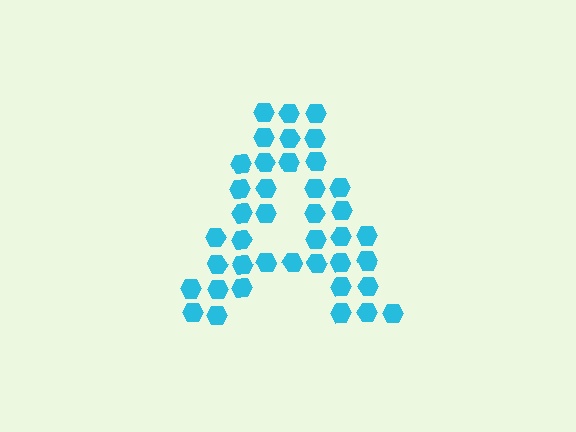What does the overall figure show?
The overall figure shows the letter A.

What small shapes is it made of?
It is made of small hexagons.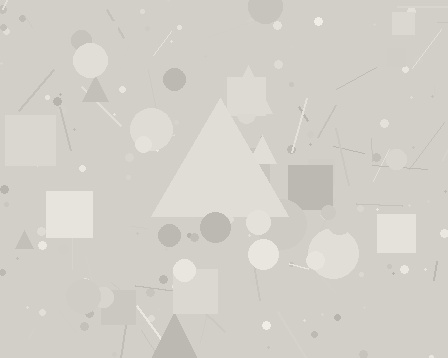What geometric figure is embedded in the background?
A triangle is embedded in the background.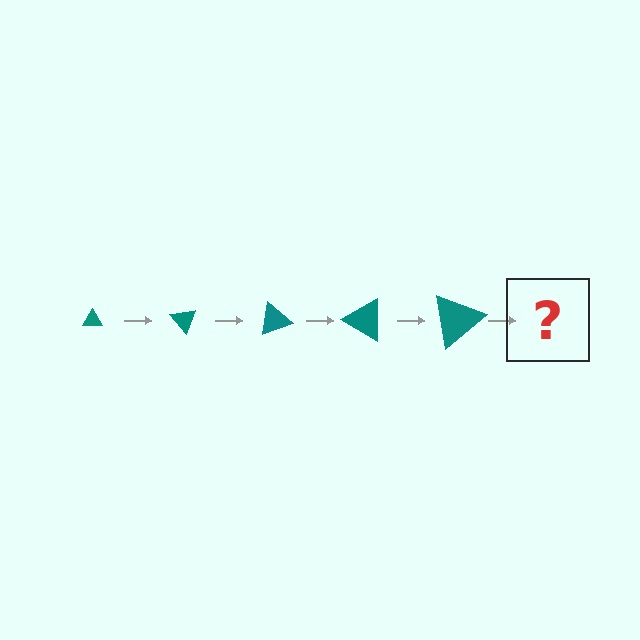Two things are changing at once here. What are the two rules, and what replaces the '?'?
The two rules are that the triangle grows larger each step and it rotates 50 degrees each step. The '?' should be a triangle, larger than the previous one and rotated 250 degrees from the start.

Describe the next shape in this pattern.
It should be a triangle, larger than the previous one and rotated 250 degrees from the start.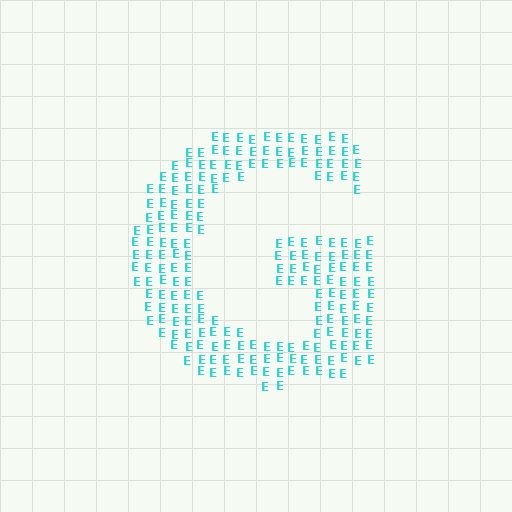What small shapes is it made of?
It is made of small letter E's.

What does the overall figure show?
The overall figure shows the letter G.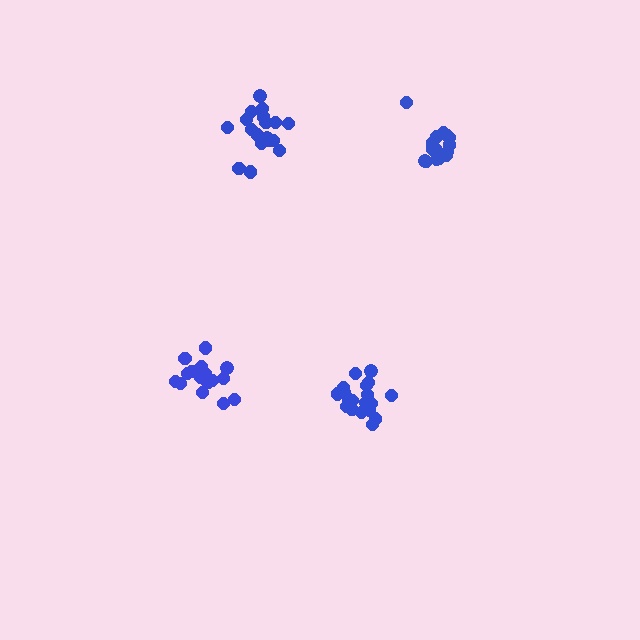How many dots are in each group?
Group 1: 18 dots, Group 2: 16 dots, Group 3: 18 dots, Group 4: 19 dots (71 total).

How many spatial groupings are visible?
There are 4 spatial groupings.